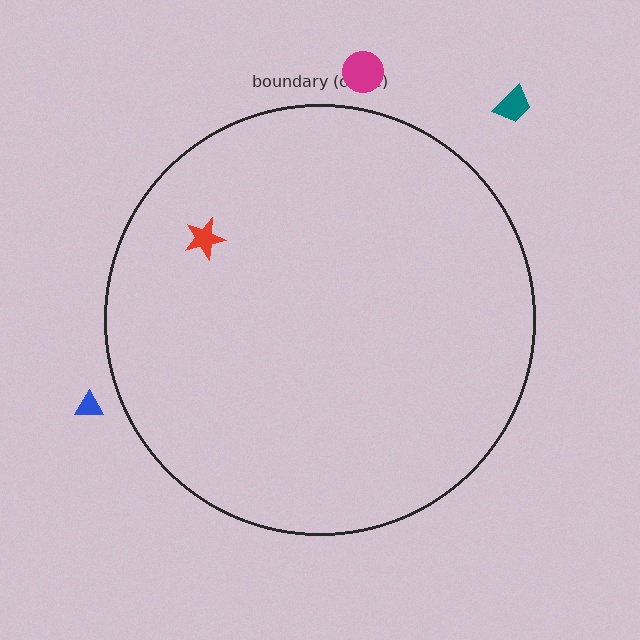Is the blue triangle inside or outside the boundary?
Outside.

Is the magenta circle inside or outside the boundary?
Outside.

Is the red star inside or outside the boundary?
Inside.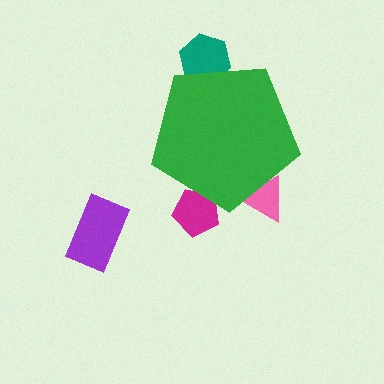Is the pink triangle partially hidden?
Yes, the pink triangle is partially hidden behind the green pentagon.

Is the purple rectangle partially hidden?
No, the purple rectangle is fully visible.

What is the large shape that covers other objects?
A green pentagon.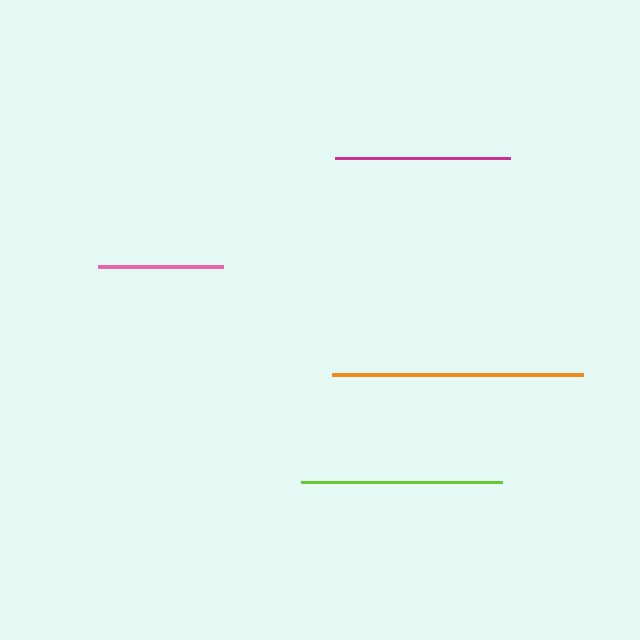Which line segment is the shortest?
The pink line is the shortest at approximately 125 pixels.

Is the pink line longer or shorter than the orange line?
The orange line is longer than the pink line.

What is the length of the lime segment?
The lime segment is approximately 200 pixels long.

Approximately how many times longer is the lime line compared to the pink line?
The lime line is approximately 1.6 times the length of the pink line.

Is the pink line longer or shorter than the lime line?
The lime line is longer than the pink line.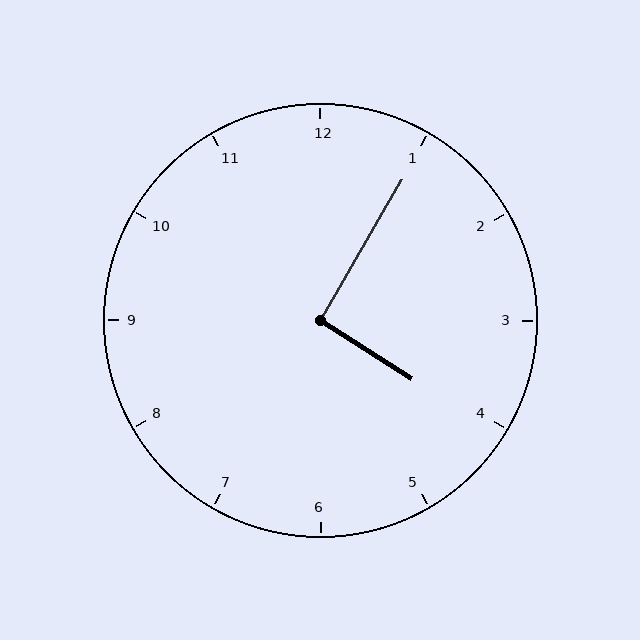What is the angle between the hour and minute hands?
Approximately 92 degrees.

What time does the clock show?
4:05.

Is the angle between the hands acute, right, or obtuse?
It is right.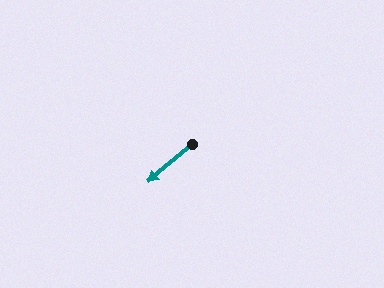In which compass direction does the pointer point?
Southwest.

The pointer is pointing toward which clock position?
Roughly 8 o'clock.